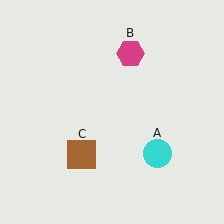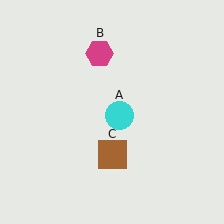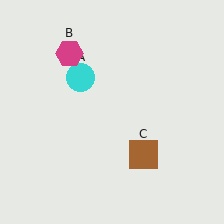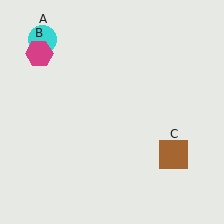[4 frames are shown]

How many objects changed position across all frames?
3 objects changed position: cyan circle (object A), magenta hexagon (object B), brown square (object C).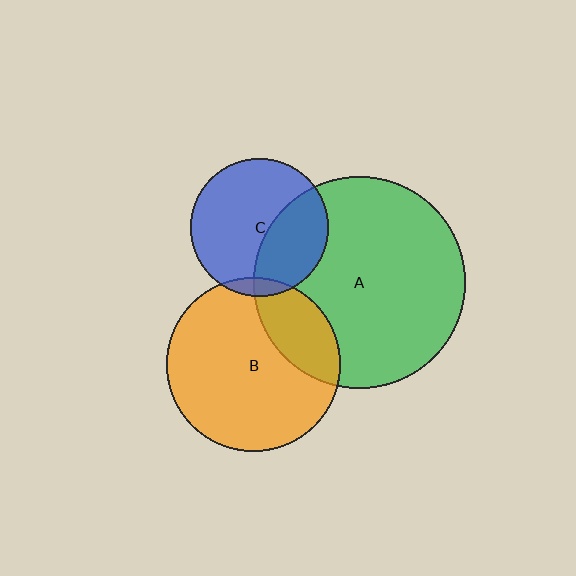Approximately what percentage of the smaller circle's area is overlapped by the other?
Approximately 5%.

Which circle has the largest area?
Circle A (green).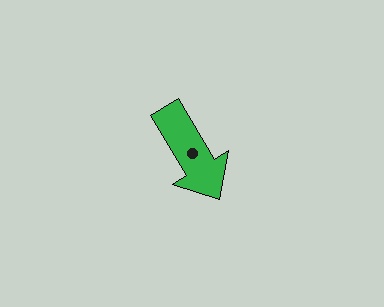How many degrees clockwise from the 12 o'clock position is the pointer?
Approximately 149 degrees.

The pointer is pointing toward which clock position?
Roughly 5 o'clock.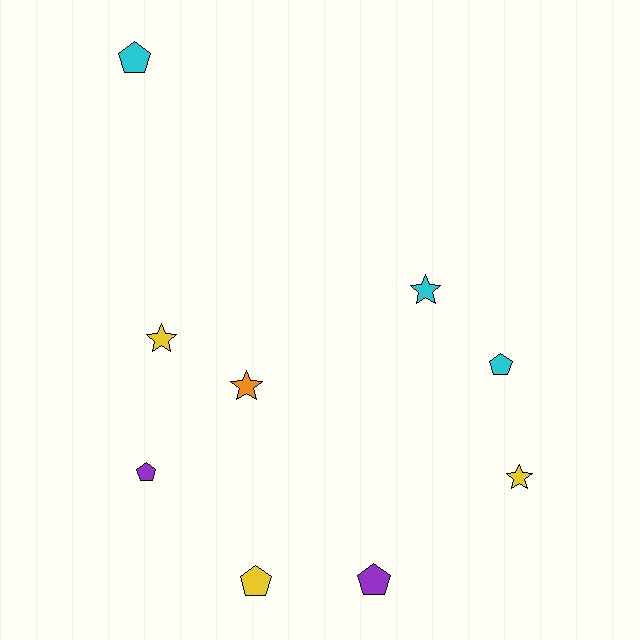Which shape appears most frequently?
Pentagon, with 5 objects.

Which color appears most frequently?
Yellow, with 3 objects.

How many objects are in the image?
There are 9 objects.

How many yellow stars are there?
There are 2 yellow stars.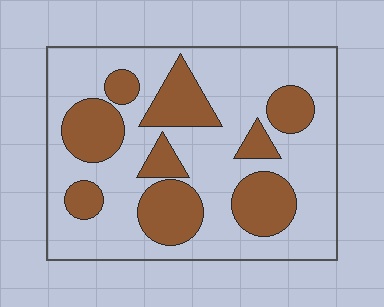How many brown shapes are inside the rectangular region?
9.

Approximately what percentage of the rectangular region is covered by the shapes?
Approximately 30%.